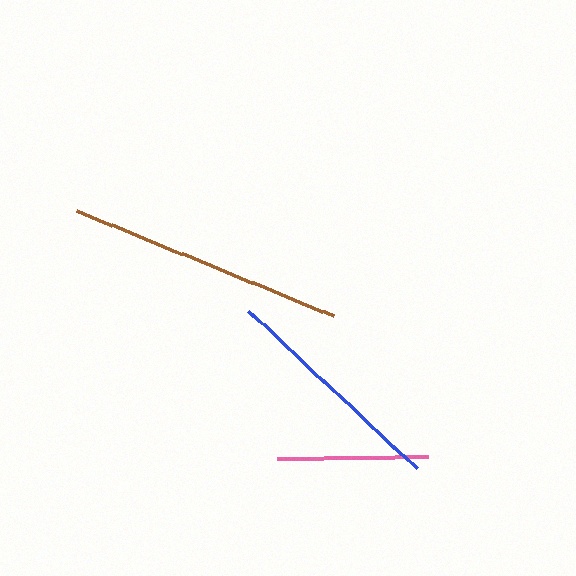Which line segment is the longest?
The brown line is the longest at approximately 279 pixels.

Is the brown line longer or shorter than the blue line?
The brown line is longer than the blue line.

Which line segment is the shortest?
The pink line is the shortest at approximately 151 pixels.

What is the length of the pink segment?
The pink segment is approximately 151 pixels long.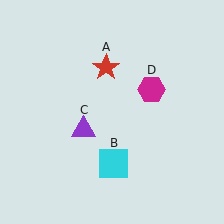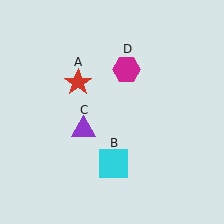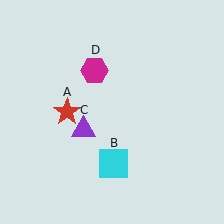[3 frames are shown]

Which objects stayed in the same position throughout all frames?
Cyan square (object B) and purple triangle (object C) remained stationary.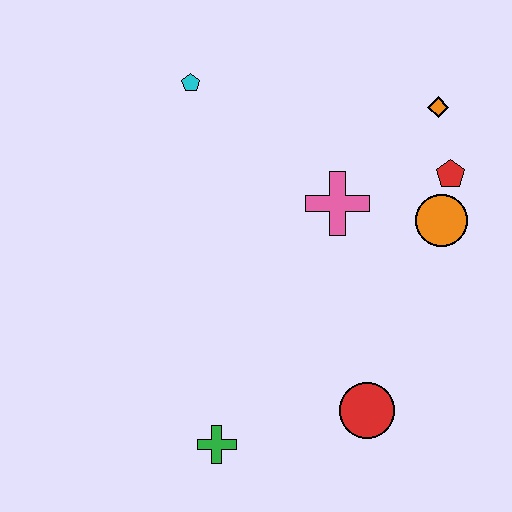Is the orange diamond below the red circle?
No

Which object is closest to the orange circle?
The red pentagon is closest to the orange circle.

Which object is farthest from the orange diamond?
The green cross is farthest from the orange diamond.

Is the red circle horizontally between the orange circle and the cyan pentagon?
Yes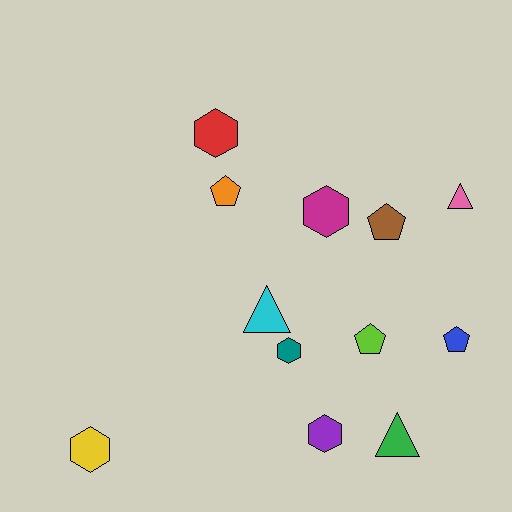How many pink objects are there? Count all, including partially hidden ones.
There is 1 pink object.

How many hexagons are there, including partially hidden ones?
There are 5 hexagons.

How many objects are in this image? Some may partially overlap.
There are 12 objects.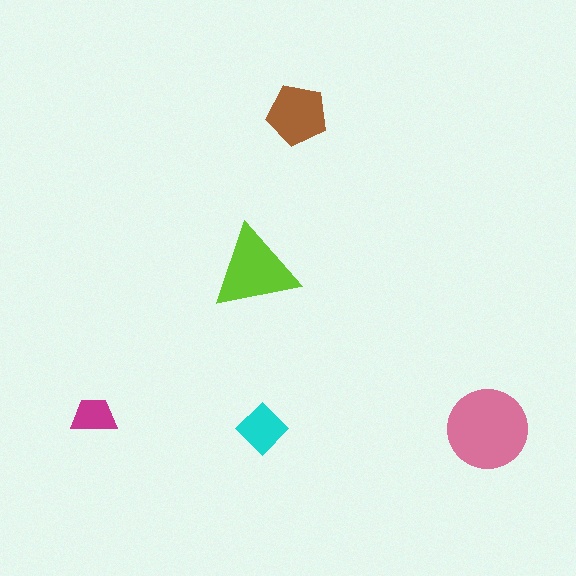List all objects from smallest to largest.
The magenta trapezoid, the cyan diamond, the brown pentagon, the lime triangle, the pink circle.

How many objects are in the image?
There are 5 objects in the image.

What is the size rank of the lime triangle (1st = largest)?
2nd.